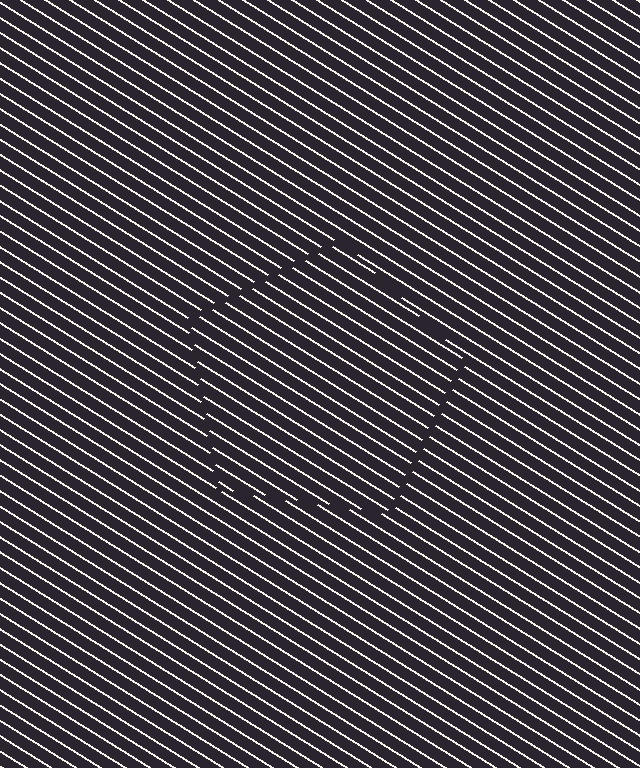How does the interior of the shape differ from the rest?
The interior of the shape contains the same grating, shifted by half a period — the contour is defined by the phase discontinuity where line-ends from the inner and outer gratings abut.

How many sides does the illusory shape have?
5 sides — the line-ends trace a pentagon.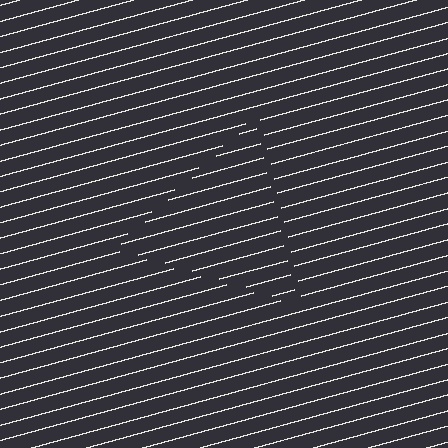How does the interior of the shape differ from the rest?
The interior of the shape contains the same grating, shifted by half a period — the contour is defined by the phase discontinuity where line-ends from the inner and outer gratings abut.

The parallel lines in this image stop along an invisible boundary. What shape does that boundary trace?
An illusory triangle. The interior of the shape contains the same grating, shifted by half a period — the contour is defined by the phase discontinuity where line-ends from the inner and outer gratings abut.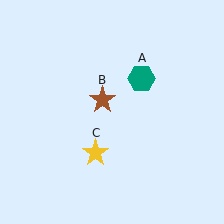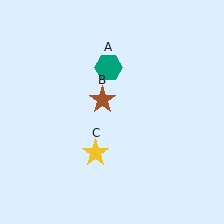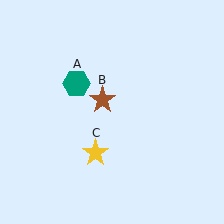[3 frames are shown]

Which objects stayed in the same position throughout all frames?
Brown star (object B) and yellow star (object C) remained stationary.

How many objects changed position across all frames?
1 object changed position: teal hexagon (object A).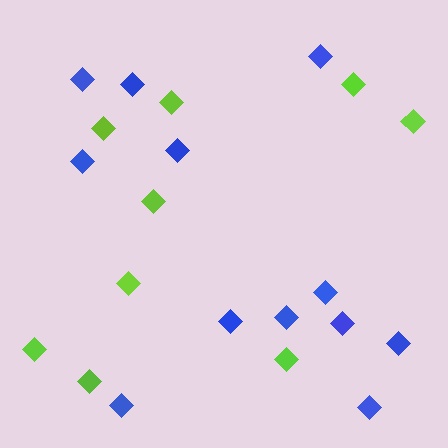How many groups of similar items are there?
There are 2 groups: one group of blue diamonds (12) and one group of lime diamonds (9).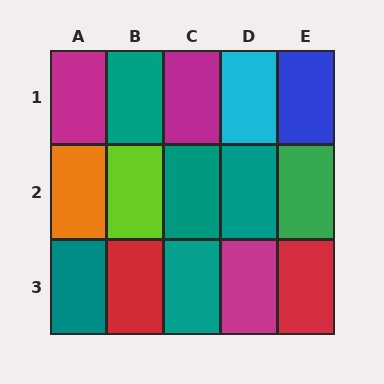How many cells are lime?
1 cell is lime.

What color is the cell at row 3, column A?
Teal.